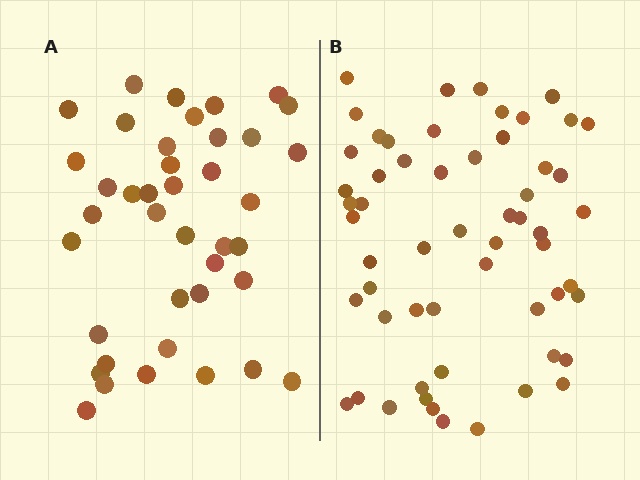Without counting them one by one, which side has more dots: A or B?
Region B (the right region) has more dots.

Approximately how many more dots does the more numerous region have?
Region B has approximately 15 more dots than region A.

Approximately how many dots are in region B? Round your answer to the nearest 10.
About 60 dots. (The exact count is 57, which rounds to 60.)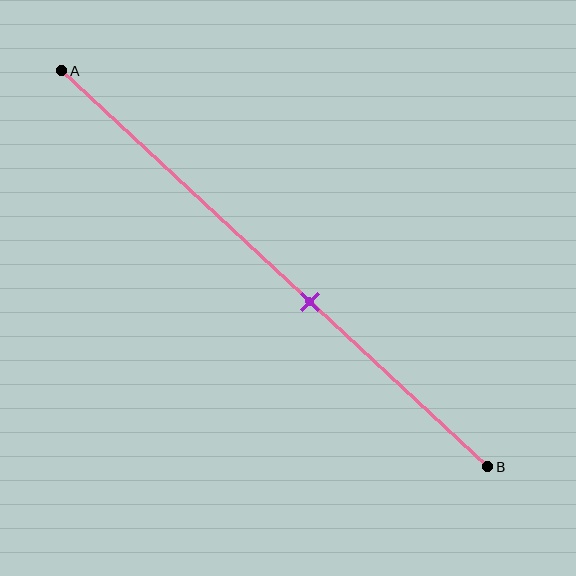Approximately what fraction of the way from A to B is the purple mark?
The purple mark is approximately 60% of the way from A to B.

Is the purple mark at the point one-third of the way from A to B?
No, the mark is at about 60% from A, not at the 33% one-third point.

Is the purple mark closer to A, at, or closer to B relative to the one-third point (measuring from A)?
The purple mark is closer to point B than the one-third point of segment AB.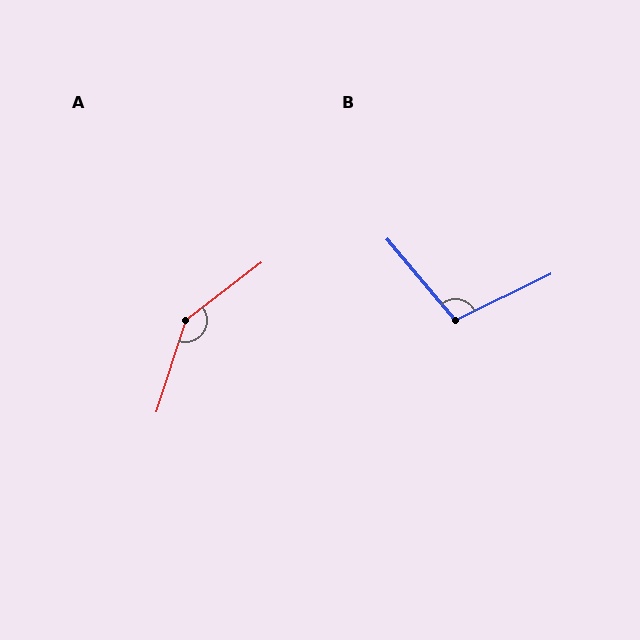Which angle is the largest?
A, at approximately 145 degrees.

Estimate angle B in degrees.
Approximately 104 degrees.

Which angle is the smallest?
B, at approximately 104 degrees.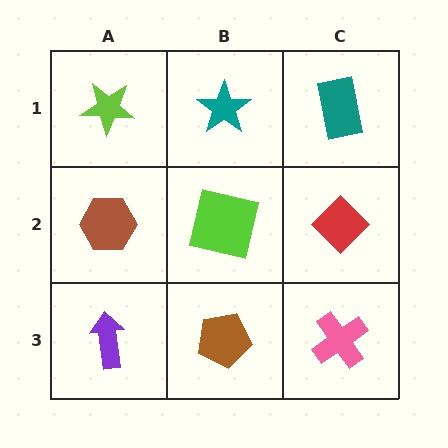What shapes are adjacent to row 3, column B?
A lime square (row 2, column B), a purple arrow (row 3, column A), a pink cross (row 3, column C).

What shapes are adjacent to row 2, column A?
A lime star (row 1, column A), a purple arrow (row 3, column A), a lime square (row 2, column B).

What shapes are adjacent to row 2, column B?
A teal star (row 1, column B), a brown pentagon (row 3, column B), a brown hexagon (row 2, column A), a red diamond (row 2, column C).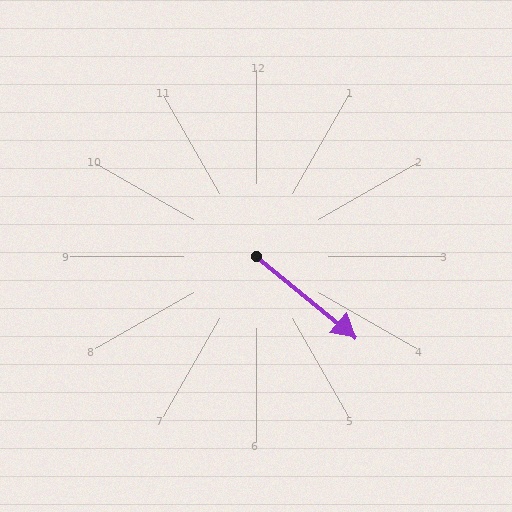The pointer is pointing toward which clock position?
Roughly 4 o'clock.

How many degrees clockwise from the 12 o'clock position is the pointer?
Approximately 129 degrees.